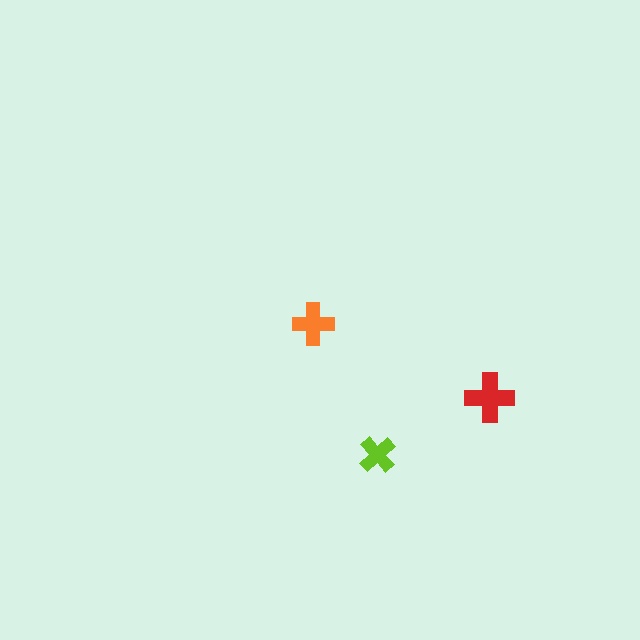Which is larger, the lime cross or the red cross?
The red one.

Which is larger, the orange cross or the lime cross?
The orange one.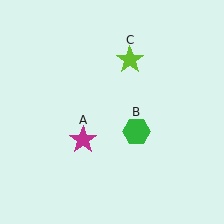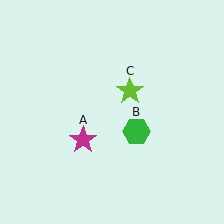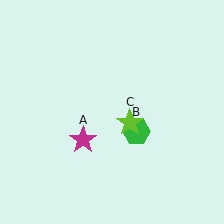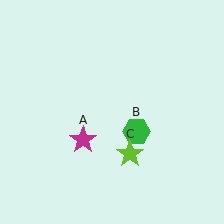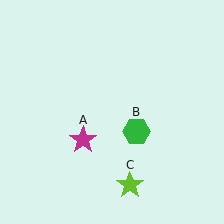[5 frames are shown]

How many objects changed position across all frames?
1 object changed position: lime star (object C).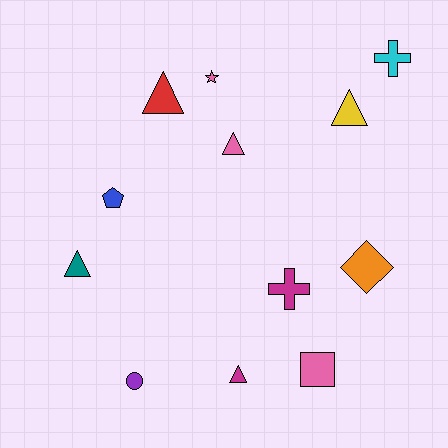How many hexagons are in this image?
There are no hexagons.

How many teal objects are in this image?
There is 1 teal object.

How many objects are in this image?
There are 12 objects.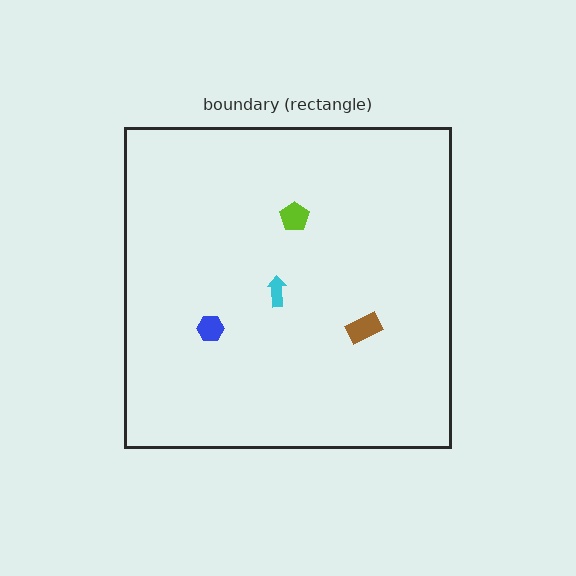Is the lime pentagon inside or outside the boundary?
Inside.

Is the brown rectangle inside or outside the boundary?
Inside.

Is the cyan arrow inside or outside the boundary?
Inside.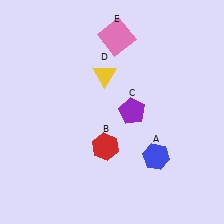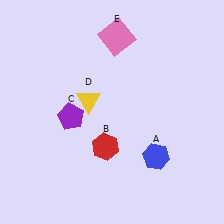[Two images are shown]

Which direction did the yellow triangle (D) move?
The yellow triangle (D) moved down.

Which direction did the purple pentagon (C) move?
The purple pentagon (C) moved left.